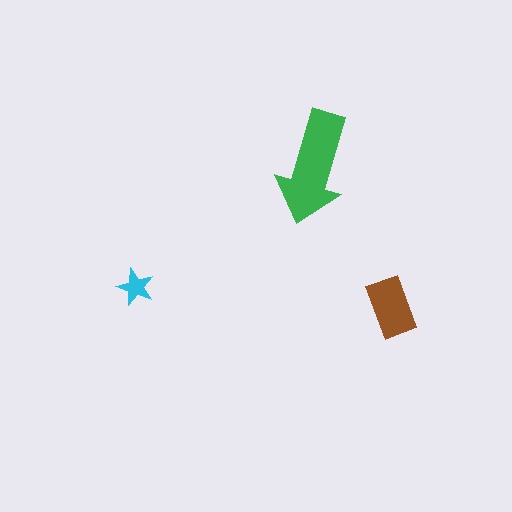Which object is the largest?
The green arrow.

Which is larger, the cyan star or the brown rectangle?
The brown rectangle.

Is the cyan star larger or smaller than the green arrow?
Smaller.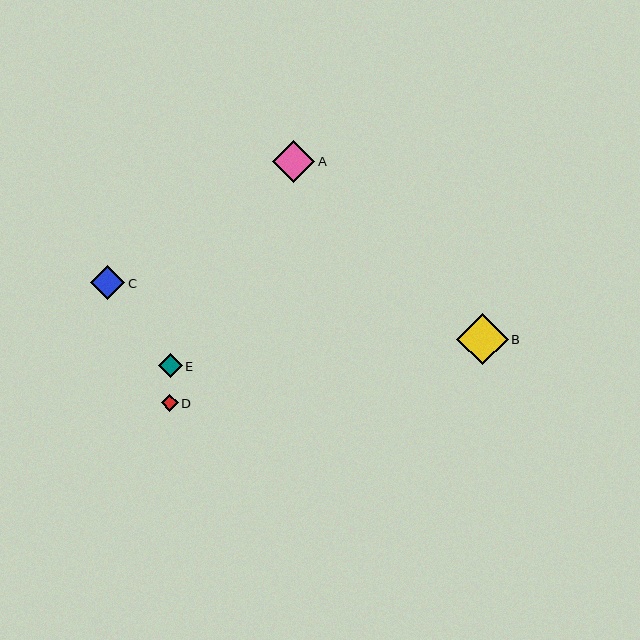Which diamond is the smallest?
Diamond D is the smallest with a size of approximately 17 pixels.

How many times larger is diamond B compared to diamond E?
Diamond B is approximately 2.2 times the size of diamond E.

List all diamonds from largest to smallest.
From largest to smallest: B, A, C, E, D.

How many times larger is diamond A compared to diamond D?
Diamond A is approximately 2.5 times the size of diamond D.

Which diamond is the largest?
Diamond B is the largest with a size of approximately 52 pixels.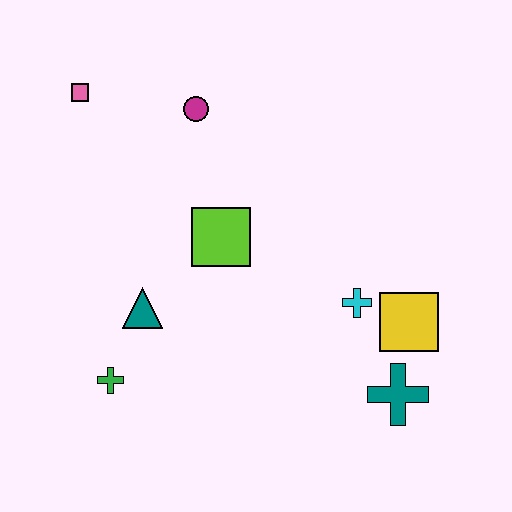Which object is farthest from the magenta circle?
The teal cross is farthest from the magenta circle.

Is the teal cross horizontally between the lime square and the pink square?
No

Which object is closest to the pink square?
The magenta circle is closest to the pink square.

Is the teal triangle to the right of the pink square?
Yes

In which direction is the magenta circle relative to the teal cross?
The magenta circle is above the teal cross.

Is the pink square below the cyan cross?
No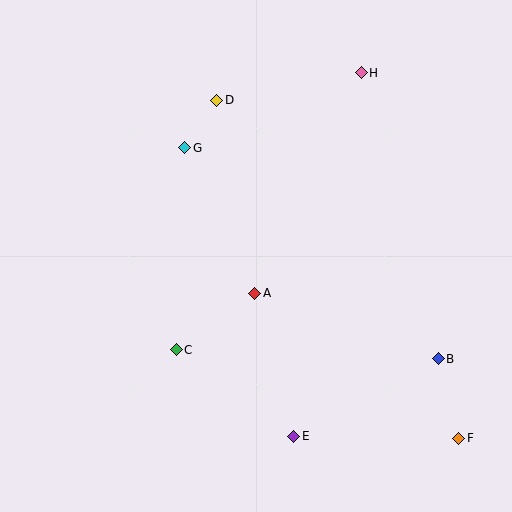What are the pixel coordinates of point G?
Point G is at (185, 148).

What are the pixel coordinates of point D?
Point D is at (217, 100).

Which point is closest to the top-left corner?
Point G is closest to the top-left corner.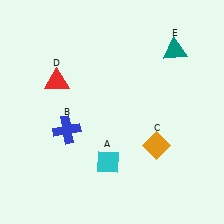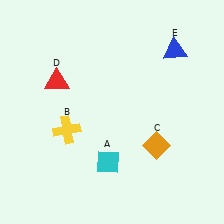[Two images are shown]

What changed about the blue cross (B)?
In Image 1, B is blue. In Image 2, it changed to yellow.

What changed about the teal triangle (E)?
In Image 1, E is teal. In Image 2, it changed to blue.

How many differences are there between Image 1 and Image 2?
There are 2 differences between the two images.